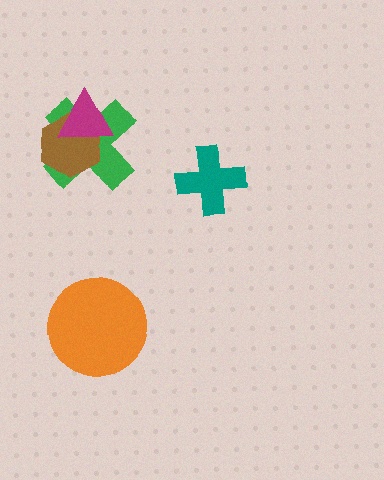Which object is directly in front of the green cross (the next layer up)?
The brown hexagon is directly in front of the green cross.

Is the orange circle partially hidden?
No, no other shape covers it.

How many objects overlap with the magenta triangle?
2 objects overlap with the magenta triangle.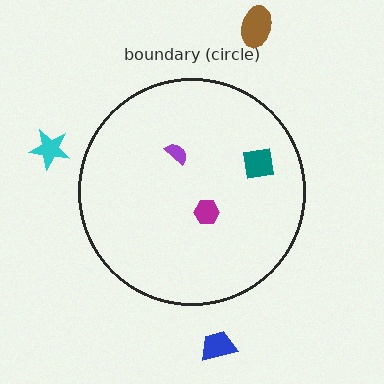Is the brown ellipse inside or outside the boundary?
Outside.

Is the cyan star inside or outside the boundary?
Outside.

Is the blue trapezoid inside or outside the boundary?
Outside.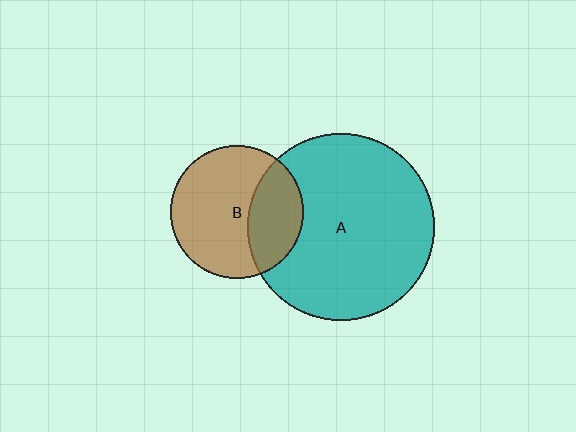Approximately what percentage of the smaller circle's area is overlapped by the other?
Approximately 35%.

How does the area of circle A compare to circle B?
Approximately 2.0 times.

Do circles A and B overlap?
Yes.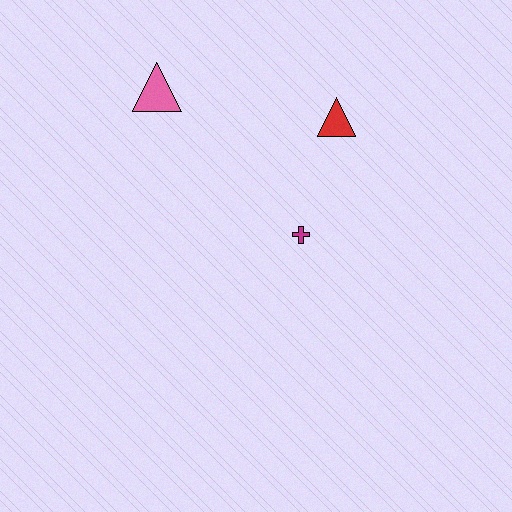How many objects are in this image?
There are 3 objects.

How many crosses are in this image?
There is 1 cross.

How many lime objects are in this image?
There are no lime objects.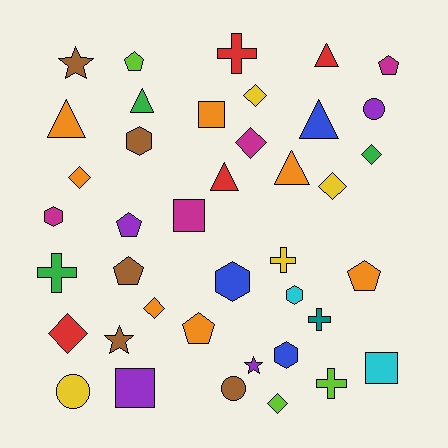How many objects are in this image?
There are 40 objects.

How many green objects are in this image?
There are 3 green objects.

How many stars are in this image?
There are 3 stars.